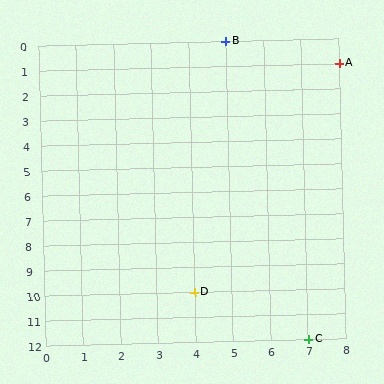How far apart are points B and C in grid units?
Points B and C are 2 columns and 12 rows apart (about 12.2 grid units diagonally).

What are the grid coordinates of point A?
Point A is at grid coordinates (8, 1).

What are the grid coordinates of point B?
Point B is at grid coordinates (5, 0).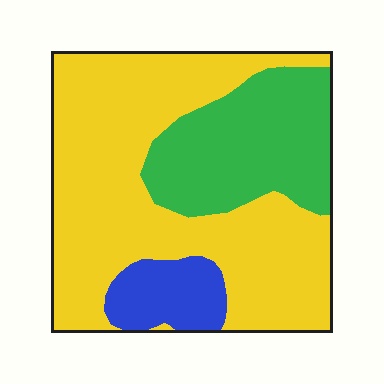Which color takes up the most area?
Yellow, at roughly 65%.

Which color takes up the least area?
Blue, at roughly 10%.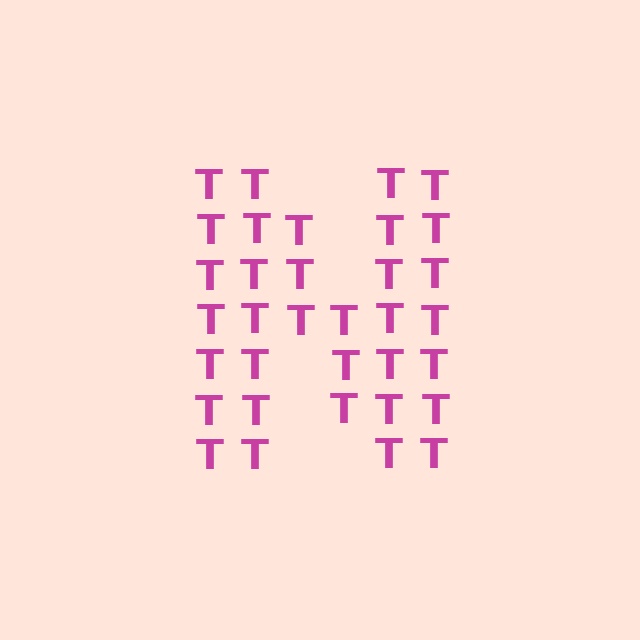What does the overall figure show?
The overall figure shows the letter N.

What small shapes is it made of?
It is made of small letter T's.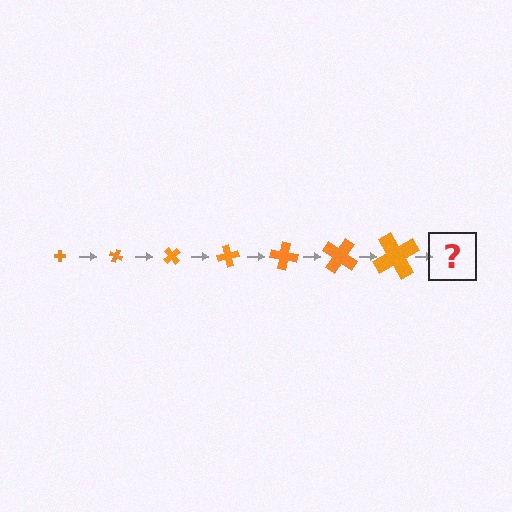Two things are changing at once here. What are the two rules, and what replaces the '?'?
The two rules are that the cross grows larger each step and it rotates 25 degrees each step. The '?' should be a cross, larger than the previous one and rotated 175 degrees from the start.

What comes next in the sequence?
The next element should be a cross, larger than the previous one and rotated 175 degrees from the start.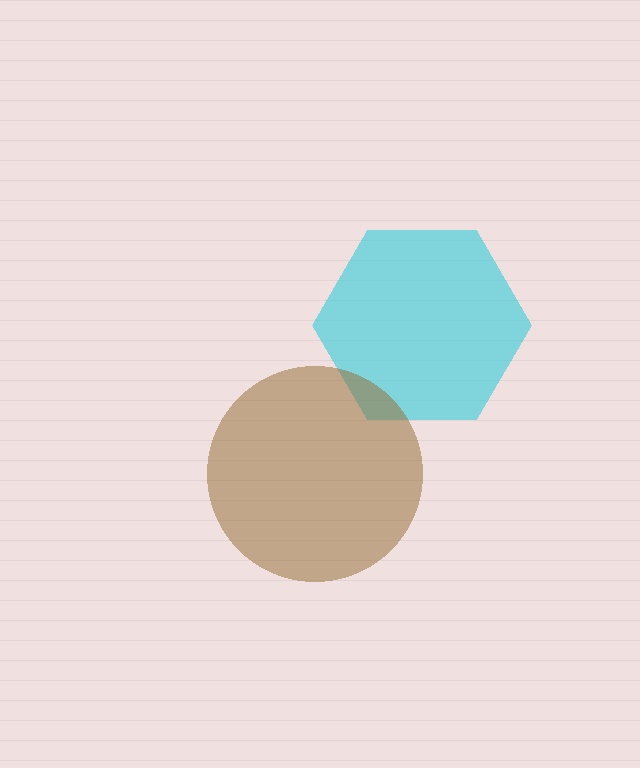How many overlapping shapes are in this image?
There are 2 overlapping shapes in the image.